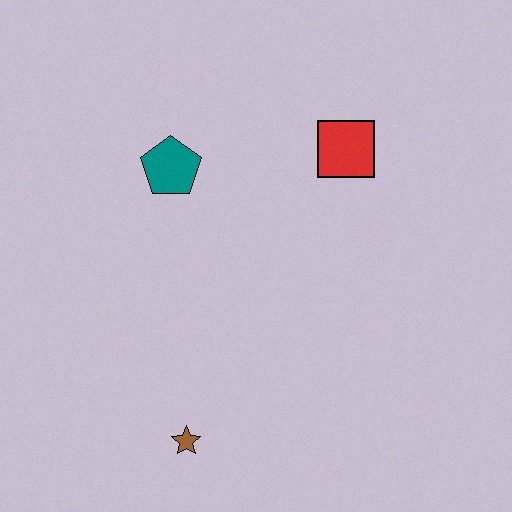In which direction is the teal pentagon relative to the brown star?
The teal pentagon is above the brown star.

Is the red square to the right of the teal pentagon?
Yes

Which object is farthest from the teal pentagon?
The brown star is farthest from the teal pentagon.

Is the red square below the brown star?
No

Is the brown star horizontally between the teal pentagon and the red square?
Yes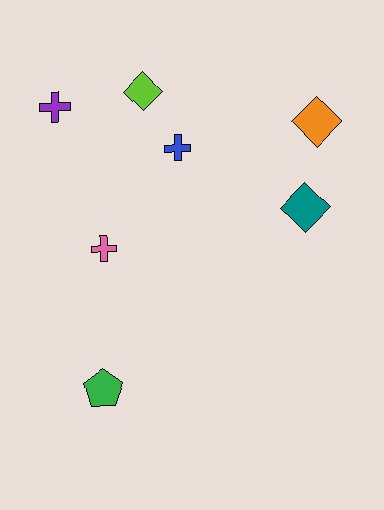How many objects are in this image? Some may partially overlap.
There are 7 objects.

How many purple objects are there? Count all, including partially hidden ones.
There is 1 purple object.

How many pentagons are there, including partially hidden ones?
There is 1 pentagon.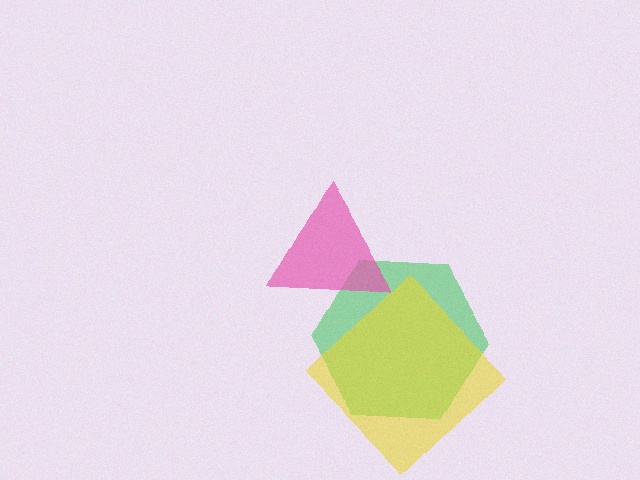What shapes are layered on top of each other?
The layered shapes are: a green hexagon, a yellow diamond, a pink triangle.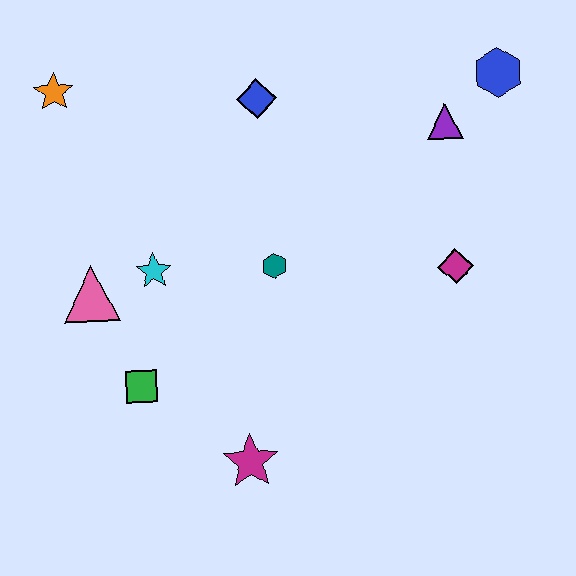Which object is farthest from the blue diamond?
The magenta star is farthest from the blue diamond.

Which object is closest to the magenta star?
The green square is closest to the magenta star.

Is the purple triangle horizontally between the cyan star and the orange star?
No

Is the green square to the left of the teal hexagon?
Yes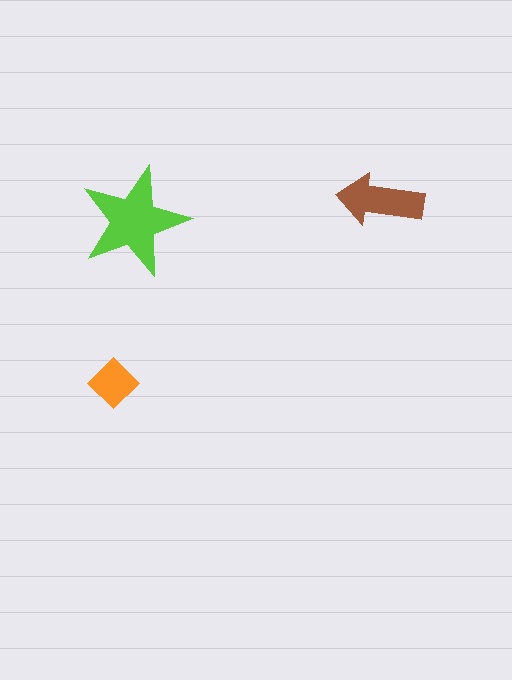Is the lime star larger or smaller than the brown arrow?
Larger.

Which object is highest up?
The brown arrow is topmost.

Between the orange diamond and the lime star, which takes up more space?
The lime star.